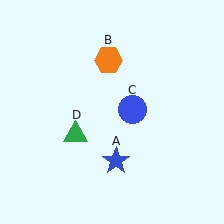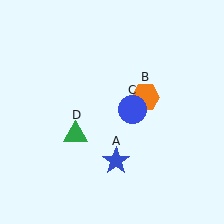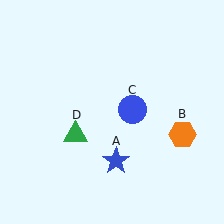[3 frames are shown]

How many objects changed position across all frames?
1 object changed position: orange hexagon (object B).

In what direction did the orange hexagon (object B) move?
The orange hexagon (object B) moved down and to the right.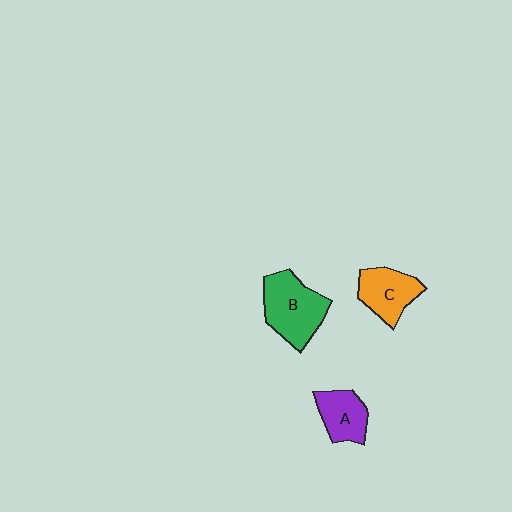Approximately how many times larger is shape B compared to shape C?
Approximately 1.4 times.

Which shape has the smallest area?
Shape A (purple).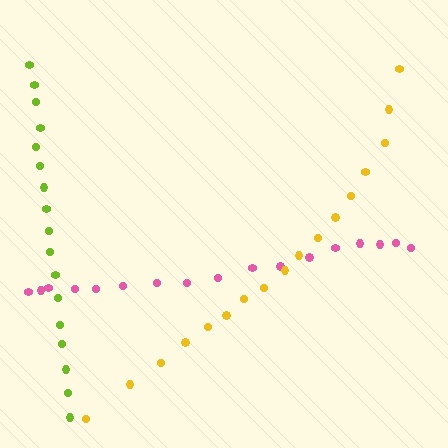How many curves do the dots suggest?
There are 3 distinct paths.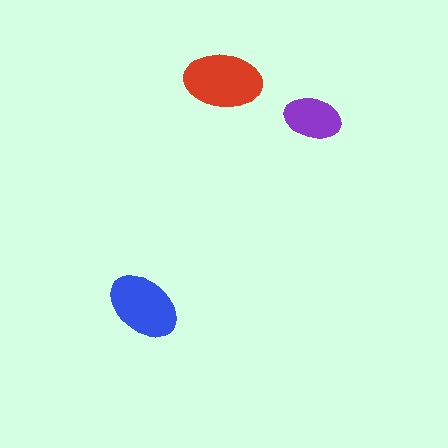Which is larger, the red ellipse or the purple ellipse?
The red one.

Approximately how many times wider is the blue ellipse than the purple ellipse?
About 1.5 times wider.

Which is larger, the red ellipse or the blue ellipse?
The red one.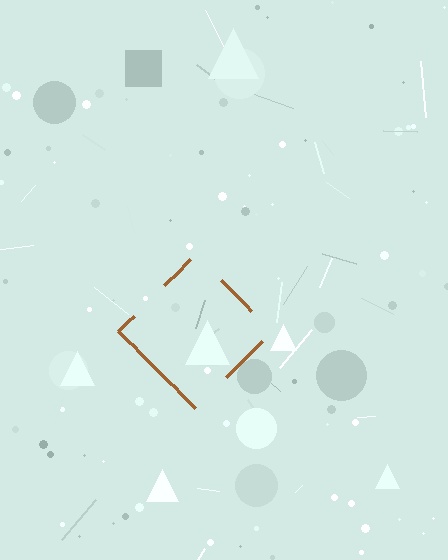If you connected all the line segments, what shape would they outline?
They would outline a diamond.